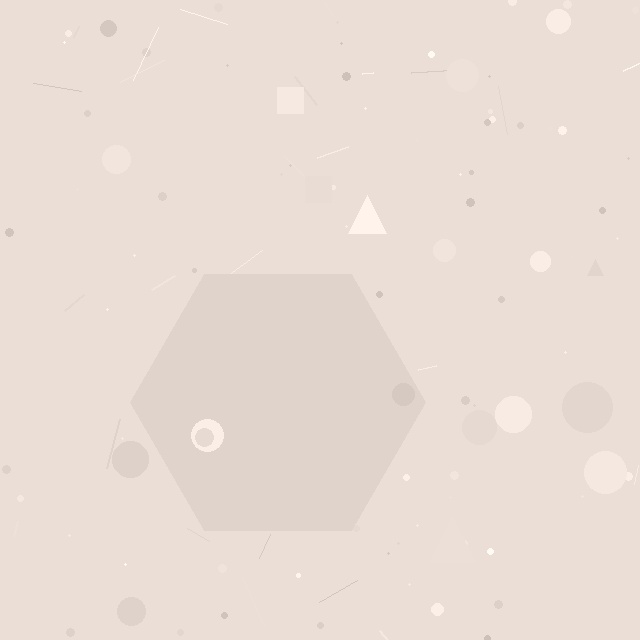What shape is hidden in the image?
A hexagon is hidden in the image.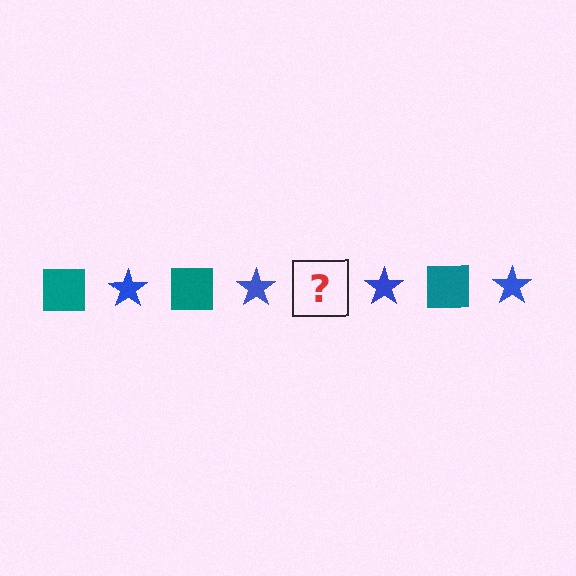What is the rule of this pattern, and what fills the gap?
The rule is that the pattern alternates between teal square and blue star. The gap should be filled with a teal square.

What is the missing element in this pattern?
The missing element is a teal square.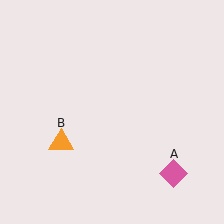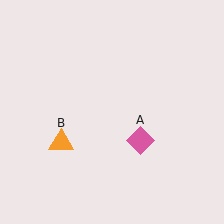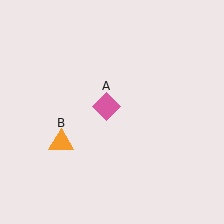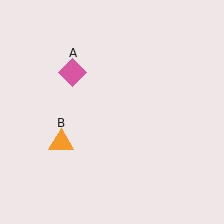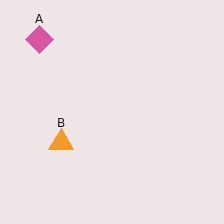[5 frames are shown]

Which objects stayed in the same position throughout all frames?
Orange triangle (object B) remained stationary.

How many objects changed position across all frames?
1 object changed position: pink diamond (object A).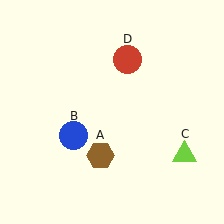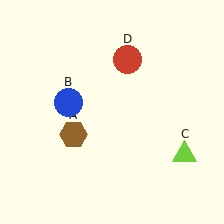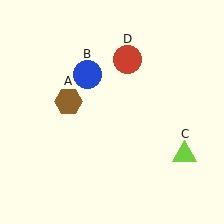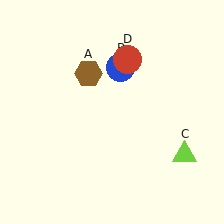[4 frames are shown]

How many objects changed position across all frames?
2 objects changed position: brown hexagon (object A), blue circle (object B).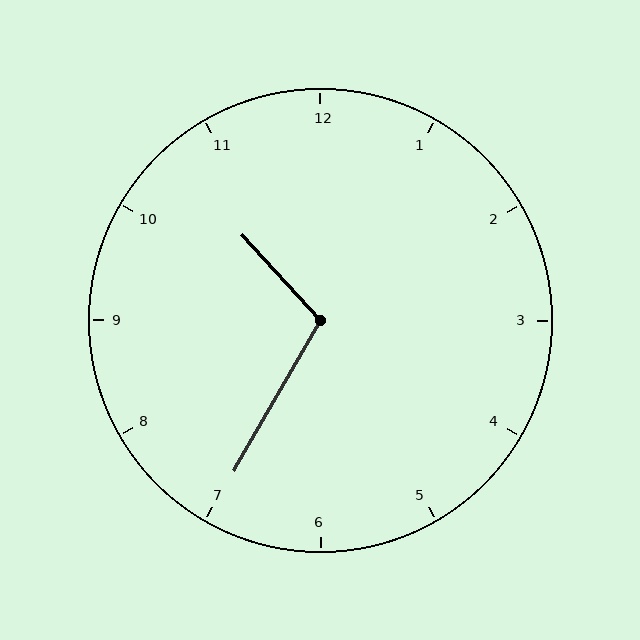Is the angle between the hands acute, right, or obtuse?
It is obtuse.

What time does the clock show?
10:35.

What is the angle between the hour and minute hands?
Approximately 108 degrees.